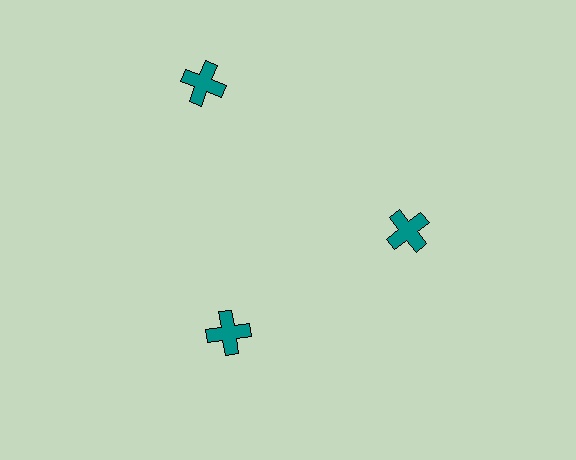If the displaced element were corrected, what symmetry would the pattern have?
It would have 3-fold rotational symmetry — the pattern would map onto itself every 120 degrees.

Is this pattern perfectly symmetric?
No. The 3 teal crosses are arranged in a ring, but one element near the 11 o'clock position is pushed outward from the center, breaking the 3-fold rotational symmetry.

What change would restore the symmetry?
The symmetry would be restored by moving it inward, back onto the ring so that all 3 crosses sit at equal angles and equal distance from the center.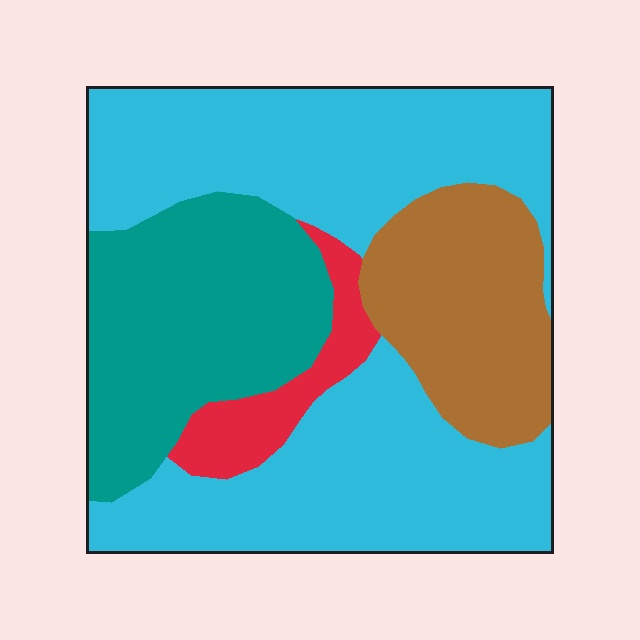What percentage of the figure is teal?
Teal covers roughly 25% of the figure.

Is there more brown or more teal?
Teal.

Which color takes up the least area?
Red, at roughly 5%.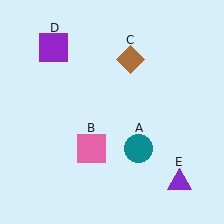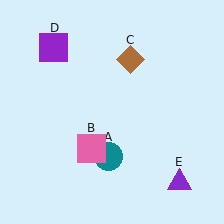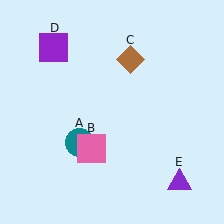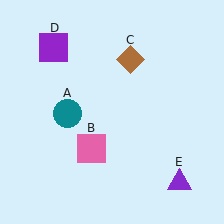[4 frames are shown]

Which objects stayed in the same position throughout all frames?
Pink square (object B) and brown diamond (object C) and purple square (object D) and purple triangle (object E) remained stationary.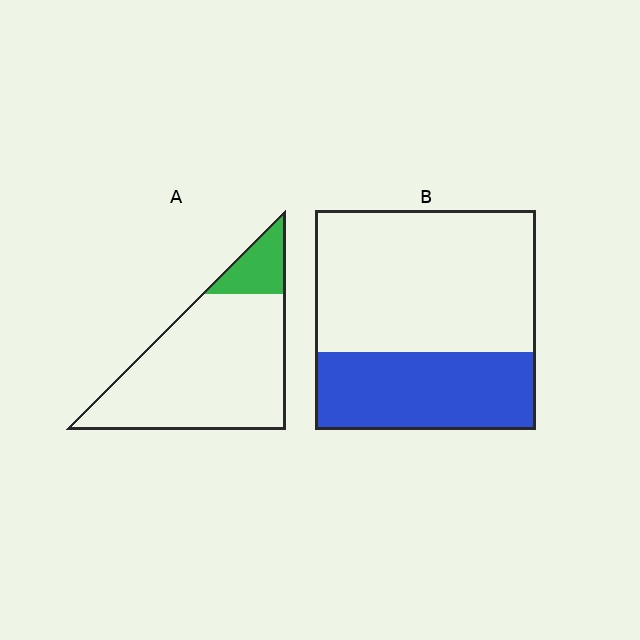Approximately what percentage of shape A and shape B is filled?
A is approximately 15% and B is approximately 35%.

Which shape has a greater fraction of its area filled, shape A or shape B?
Shape B.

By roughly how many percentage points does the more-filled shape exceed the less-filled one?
By roughly 20 percentage points (B over A).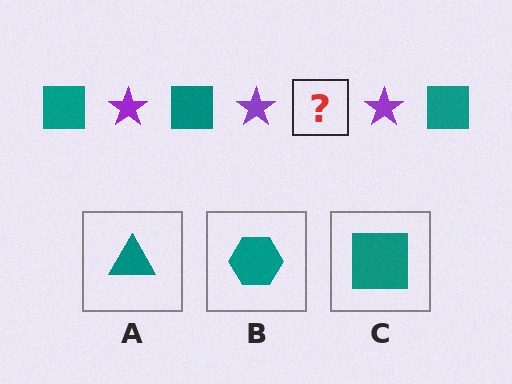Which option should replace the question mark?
Option C.